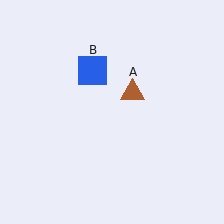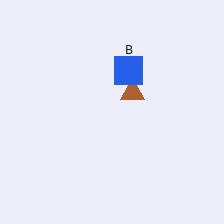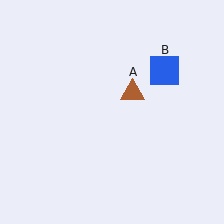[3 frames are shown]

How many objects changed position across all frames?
1 object changed position: blue square (object B).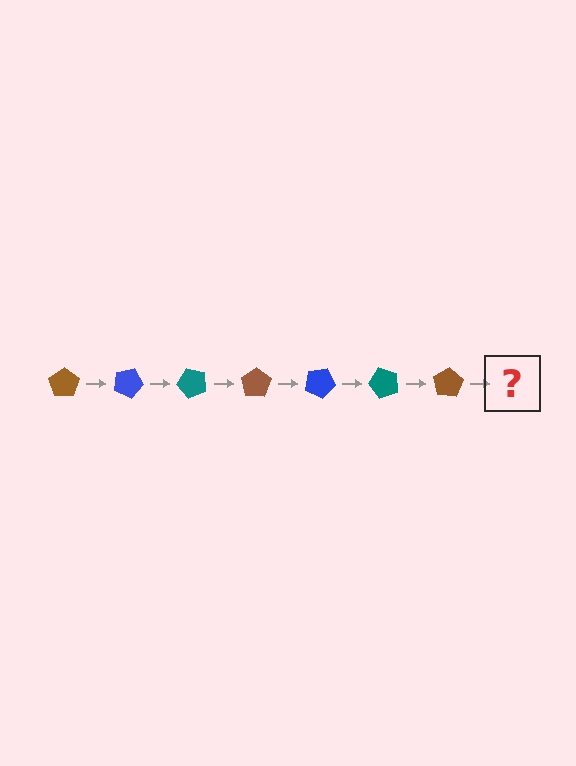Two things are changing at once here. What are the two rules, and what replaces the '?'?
The two rules are that it rotates 25 degrees each step and the color cycles through brown, blue, and teal. The '?' should be a blue pentagon, rotated 175 degrees from the start.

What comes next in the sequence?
The next element should be a blue pentagon, rotated 175 degrees from the start.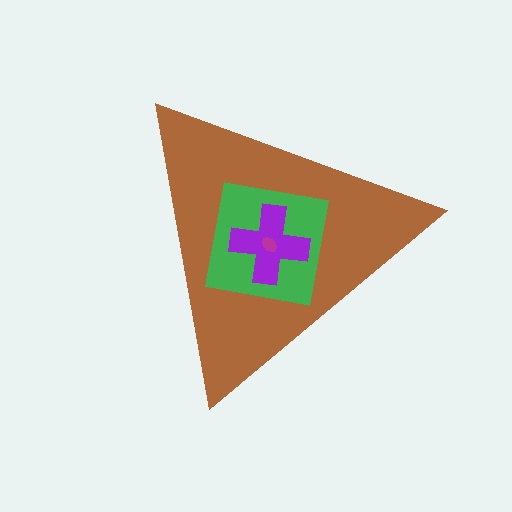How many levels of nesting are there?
4.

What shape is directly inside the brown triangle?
The green square.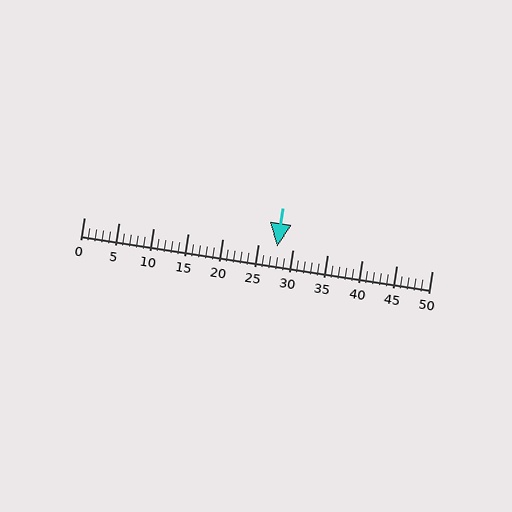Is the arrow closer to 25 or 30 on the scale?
The arrow is closer to 30.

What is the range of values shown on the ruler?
The ruler shows values from 0 to 50.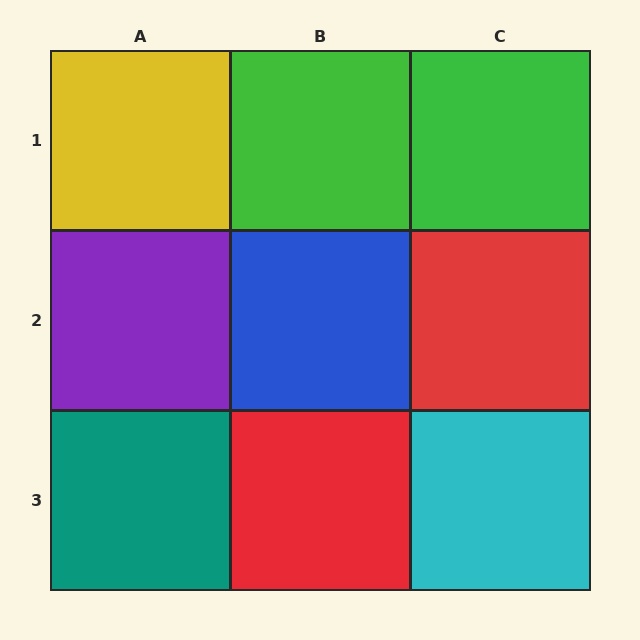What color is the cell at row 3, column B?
Red.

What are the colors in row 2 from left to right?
Purple, blue, red.